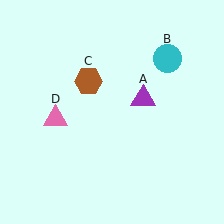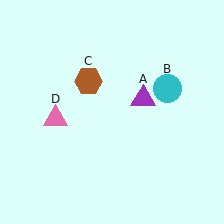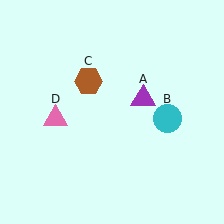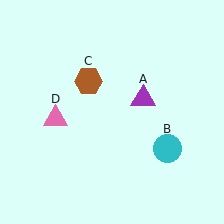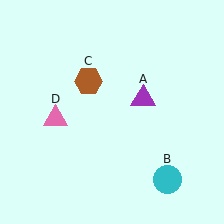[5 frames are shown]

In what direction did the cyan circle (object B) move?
The cyan circle (object B) moved down.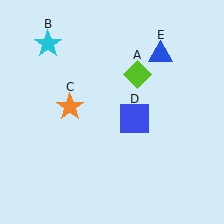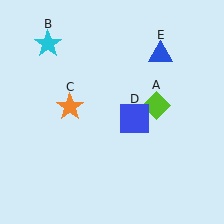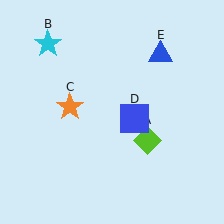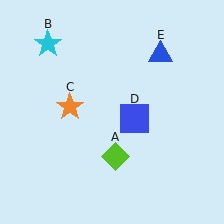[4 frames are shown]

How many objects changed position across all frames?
1 object changed position: lime diamond (object A).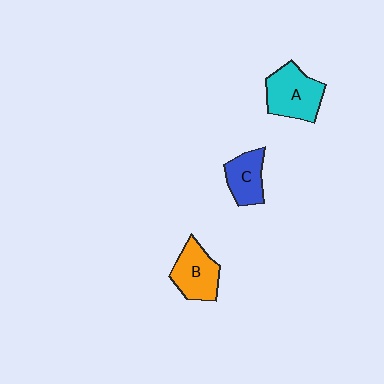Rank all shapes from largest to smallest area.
From largest to smallest: A (cyan), B (orange), C (blue).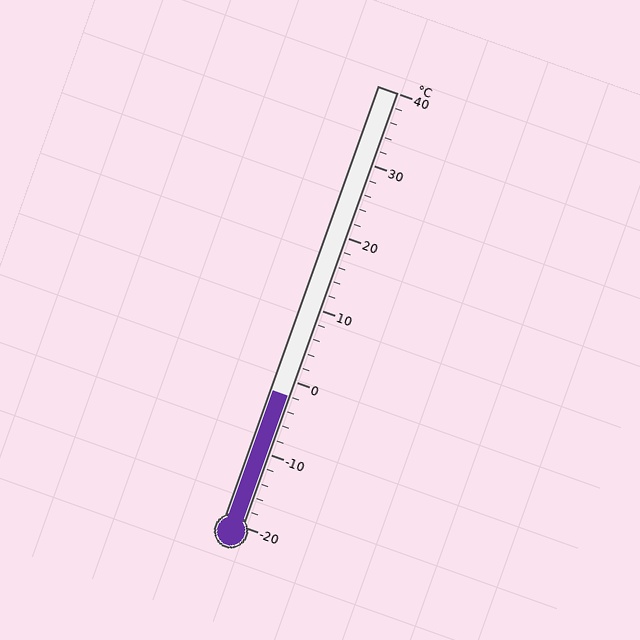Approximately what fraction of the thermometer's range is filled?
The thermometer is filled to approximately 30% of its range.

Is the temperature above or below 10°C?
The temperature is below 10°C.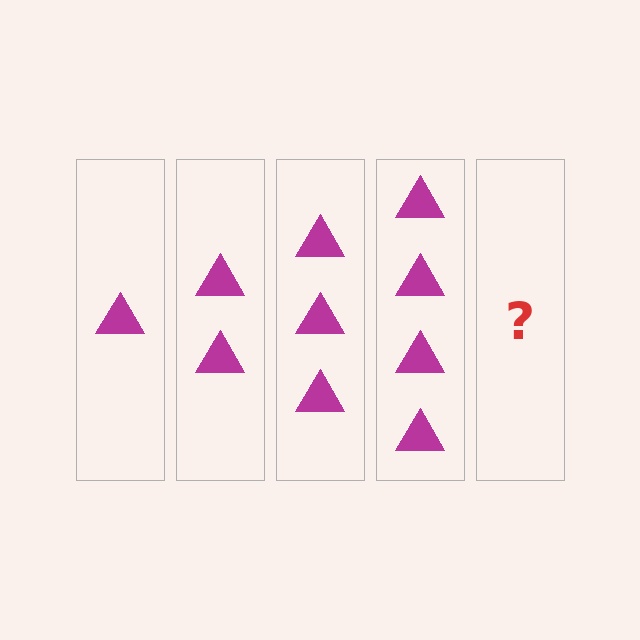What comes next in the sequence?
The next element should be 5 triangles.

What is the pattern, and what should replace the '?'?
The pattern is that each step adds one more triangle. The '?' should be 5 triangles.